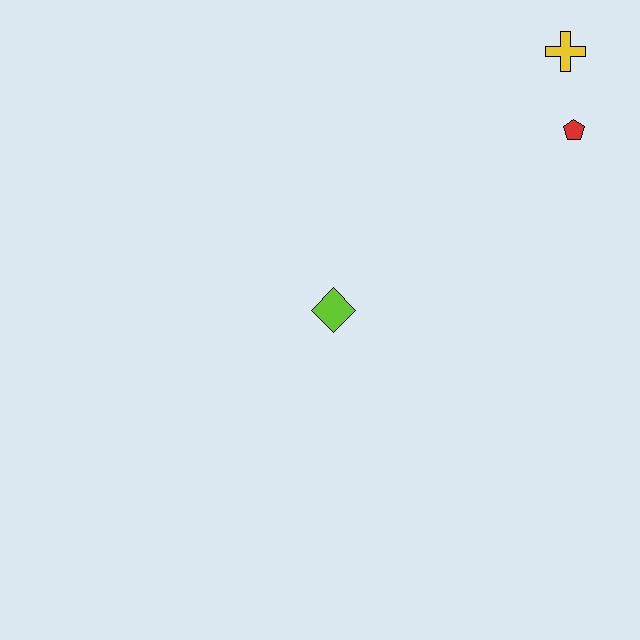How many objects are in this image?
There are 3 objects.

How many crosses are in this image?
There is 1 cross.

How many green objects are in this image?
There are no green objects.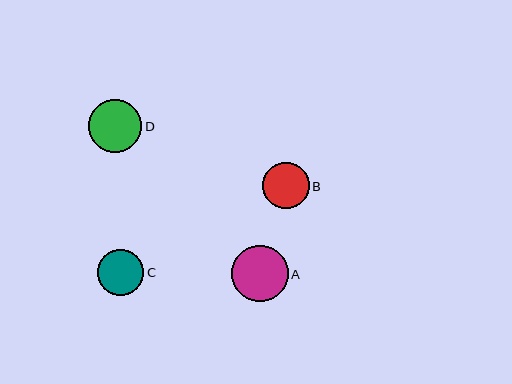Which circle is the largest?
Circle A is the largest with a size of approximately 56 pixels.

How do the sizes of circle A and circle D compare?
Circle A and circle D are approximately the same size.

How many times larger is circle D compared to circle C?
Circle D is approximately 1.2 times the size of circle C.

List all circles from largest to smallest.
From largest to smallest: A, D, B, C.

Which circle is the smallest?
Circle C is the smallest with a size of approximately 46 pixels.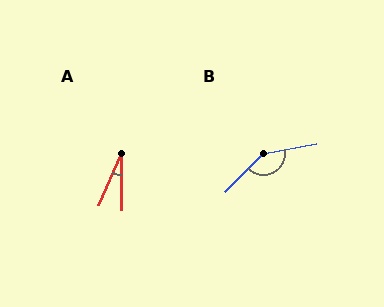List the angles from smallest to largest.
A (25°), B (146°).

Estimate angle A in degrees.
Approximately 25 degrees.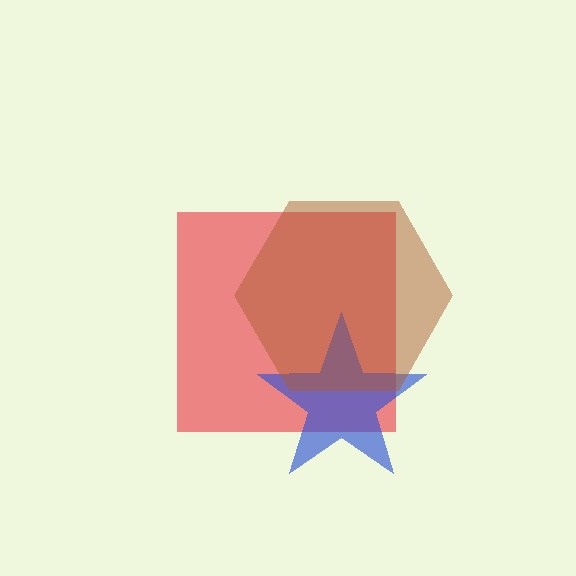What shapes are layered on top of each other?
The layered shapes are: a red square, a blue star, a brown hexagon.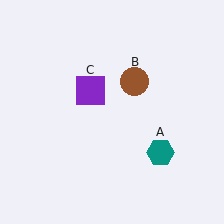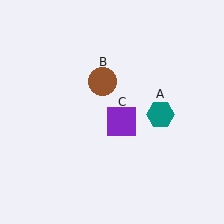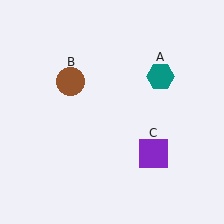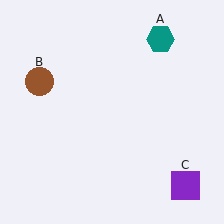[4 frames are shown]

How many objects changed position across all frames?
3 objects changed position: teal hexagon (object A), brown circle (object B), purple square (object C).